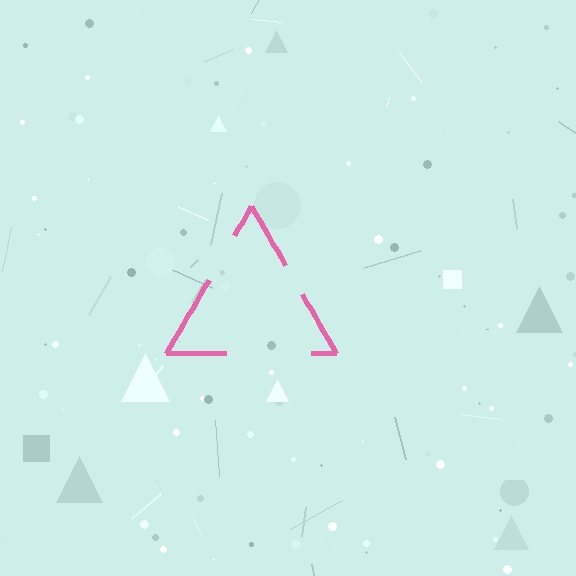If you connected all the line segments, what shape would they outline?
They would outline a triangle.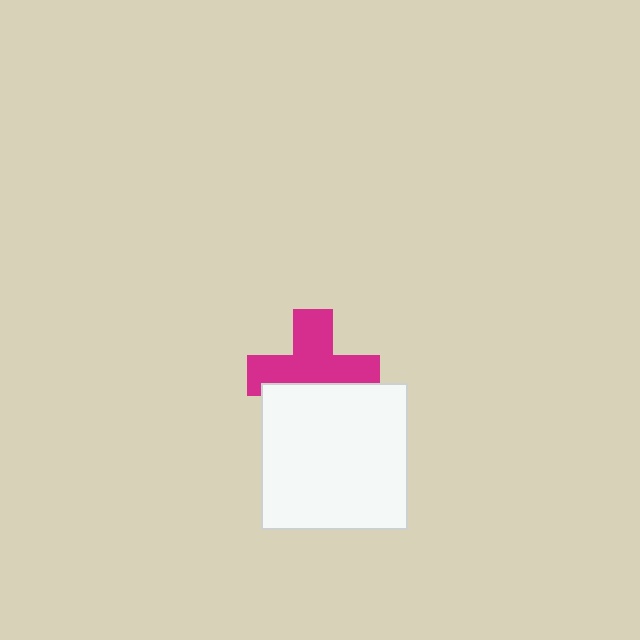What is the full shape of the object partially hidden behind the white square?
The partially hidden object is a magenta cross.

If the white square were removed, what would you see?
You would see the complete magenta cross.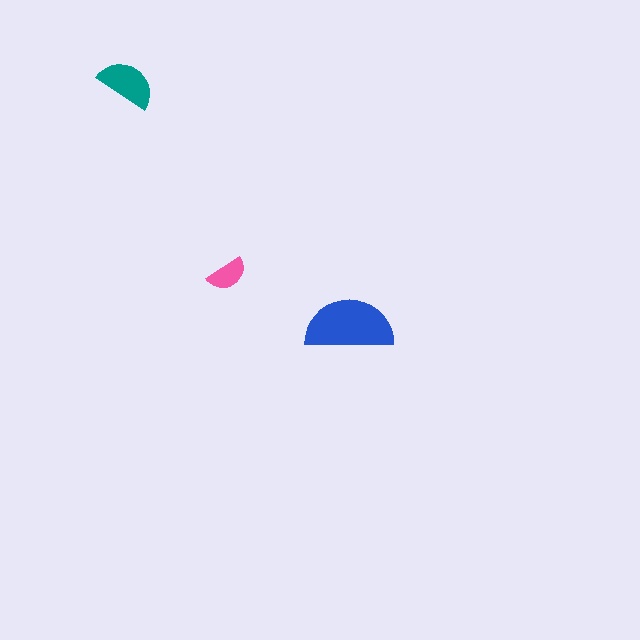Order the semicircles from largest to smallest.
the blue one, the teal one, the pink one.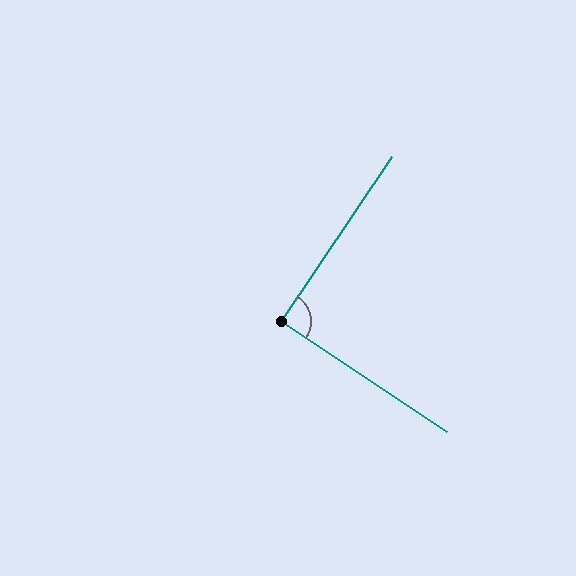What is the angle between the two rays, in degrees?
Approximately 90 degrees.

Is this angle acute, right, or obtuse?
It is approximately a right angle.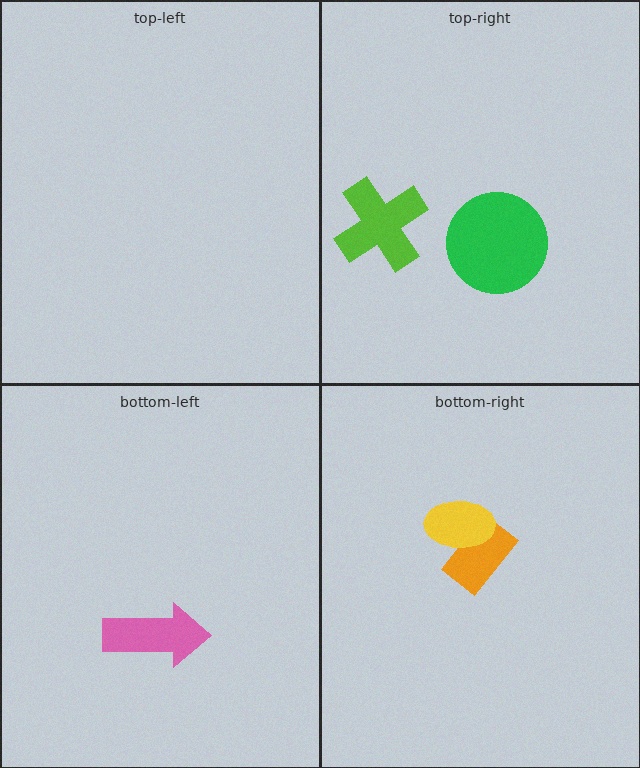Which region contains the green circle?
The top-right region.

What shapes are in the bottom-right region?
The orange rectangle, the yellow ellipse.